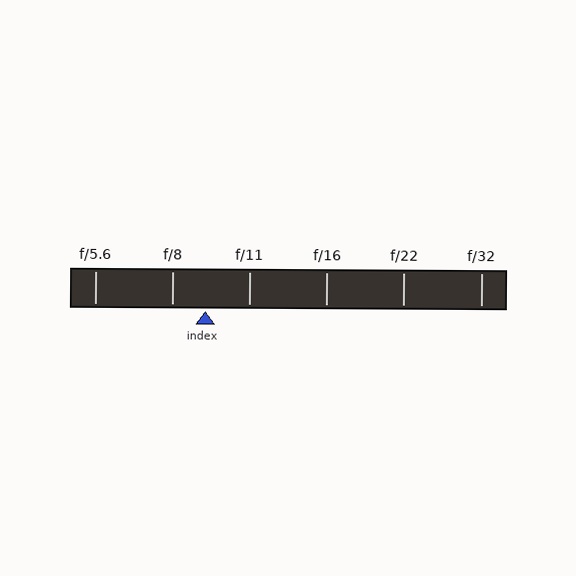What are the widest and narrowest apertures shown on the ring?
The widest aperture shown is f/5.6 and the narrowest is f/32.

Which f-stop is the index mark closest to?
The index mark is closest to f/8.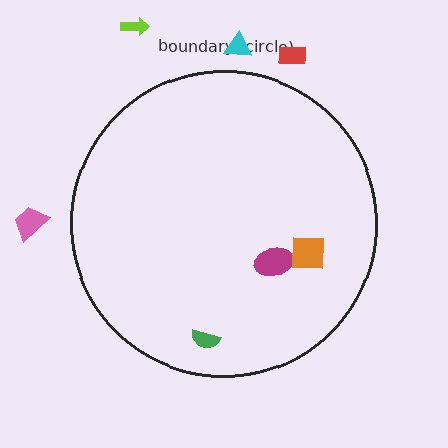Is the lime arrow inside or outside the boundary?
Outside.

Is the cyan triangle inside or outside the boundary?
Outside.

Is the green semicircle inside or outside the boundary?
Inside.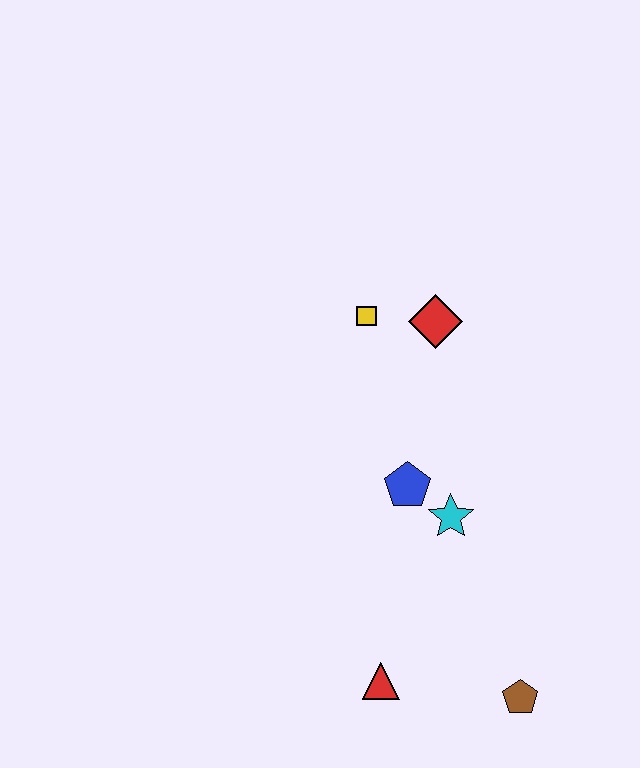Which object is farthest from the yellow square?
The brown pentagon is farthest from the yellow square.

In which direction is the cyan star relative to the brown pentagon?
The cyan star is above the brown pentagon.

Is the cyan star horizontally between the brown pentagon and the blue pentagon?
Yes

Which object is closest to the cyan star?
The blue pentagon is closest to the cyan star.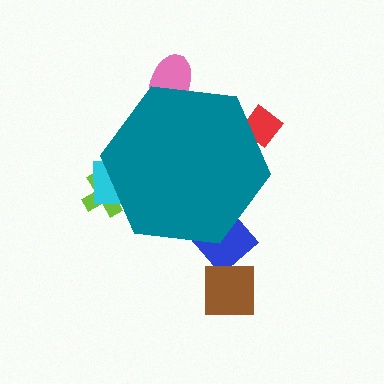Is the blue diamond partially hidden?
Yes, the blue diamond is partially hidden behind the teal hexagon.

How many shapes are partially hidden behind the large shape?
5 shapes are partially hidden.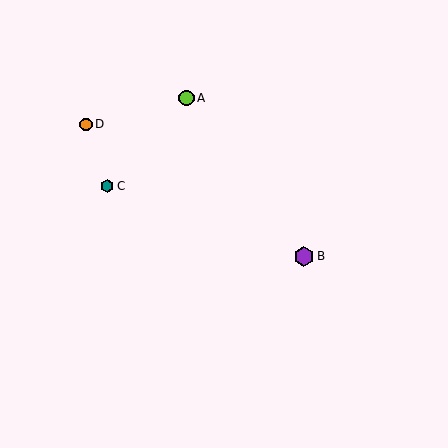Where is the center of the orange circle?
The center of the orange circle is at (86, 124).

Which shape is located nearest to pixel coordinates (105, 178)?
The teal hexagon (labeled C) at (107, 186) is nearest to that location.